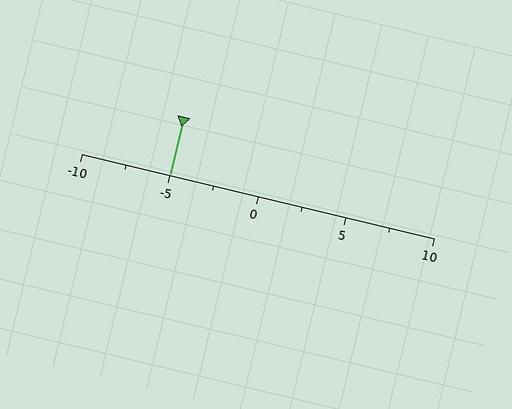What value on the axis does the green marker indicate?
The marker indicates approximately -5.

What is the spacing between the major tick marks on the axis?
The major ticks are spaced 5 apart.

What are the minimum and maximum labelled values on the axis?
The axis runs from -10 to 10.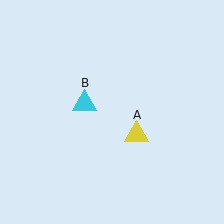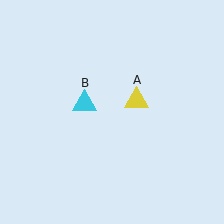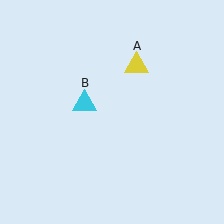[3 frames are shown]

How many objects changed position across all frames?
1 object changed position: yellow triangle (object A).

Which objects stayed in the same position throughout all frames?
Cyan triangle (object B) remained stationary.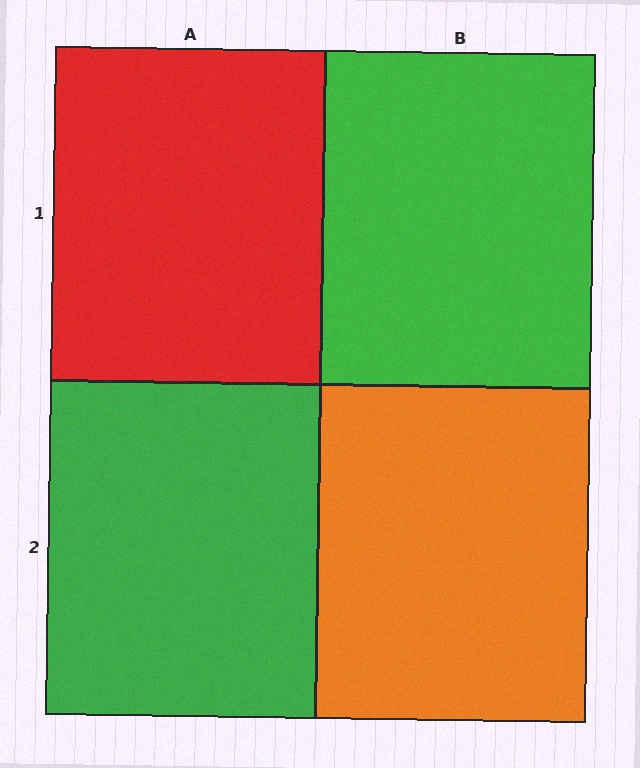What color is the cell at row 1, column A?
Red.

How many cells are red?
1 cell is red.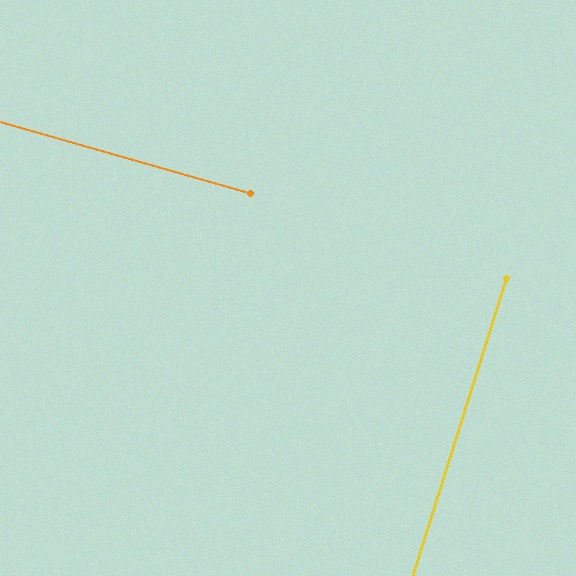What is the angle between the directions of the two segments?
Approximately 88 degrees.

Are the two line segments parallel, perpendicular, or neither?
Perpendicular — they meet at approximately 88°.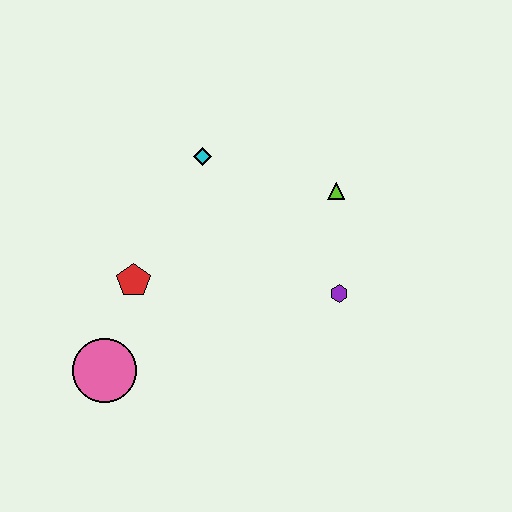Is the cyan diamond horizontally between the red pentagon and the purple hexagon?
Yes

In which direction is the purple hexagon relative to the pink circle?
The purple hexagon is to the right of the pink circle.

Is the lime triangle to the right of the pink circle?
Yes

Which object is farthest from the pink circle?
The lime triangle is farthest from the pink circle.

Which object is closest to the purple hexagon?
The lime triangle is closest to the purple hexagon.